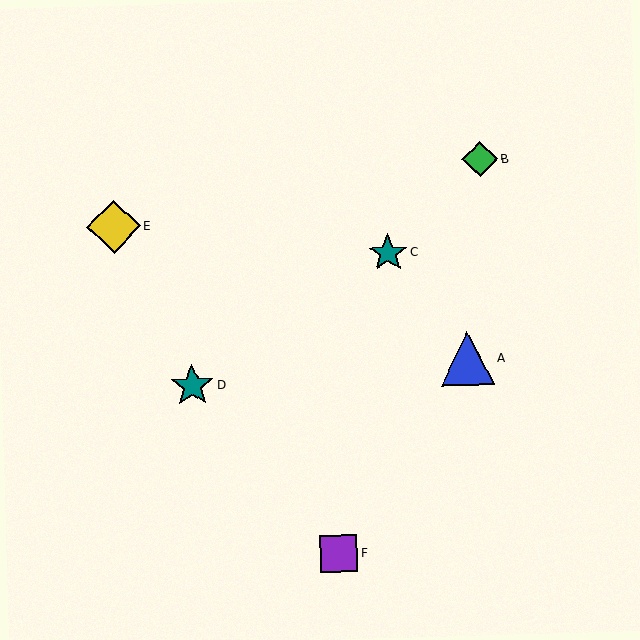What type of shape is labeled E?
Shape E is a yellow diamond.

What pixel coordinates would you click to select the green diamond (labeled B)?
Click at (480, 159) to select the green diamond B.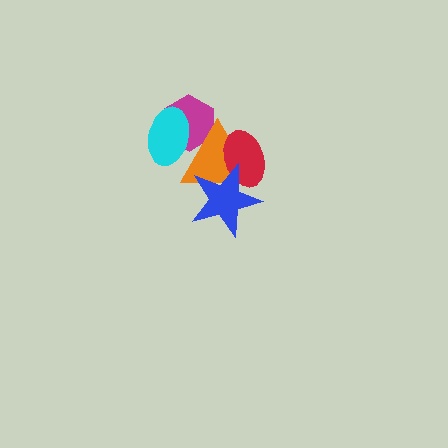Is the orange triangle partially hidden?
Yes, it is partially covered by another shape.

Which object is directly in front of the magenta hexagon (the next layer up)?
The orange triangle is directly in front of the magenta hexagon.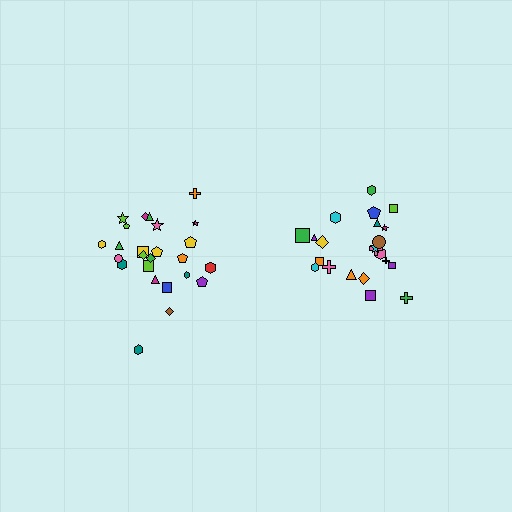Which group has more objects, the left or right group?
The left group.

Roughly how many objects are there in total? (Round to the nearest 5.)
Roughly 45 objects in total.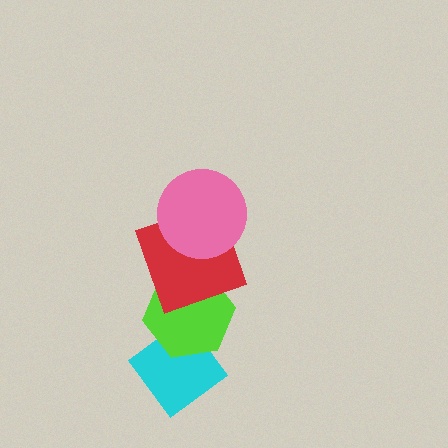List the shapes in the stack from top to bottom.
From top to bottom: the pink circle, the red square, the lime hexagon, the cyan diamond.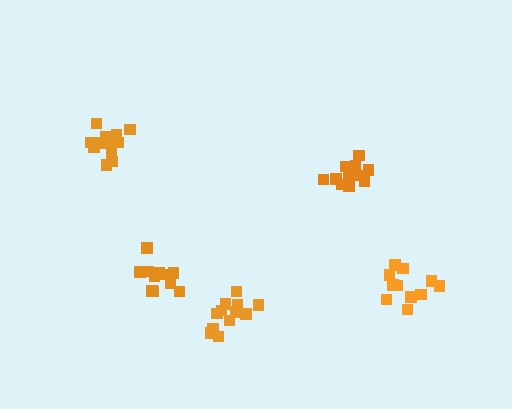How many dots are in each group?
Group 1: 13 dots, Group 2: 11 dots, Group 3: 11 dots, Group 4: 12 dots, Group 5: 12 dots (59 total).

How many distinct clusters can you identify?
There are 5 distinct clusters.